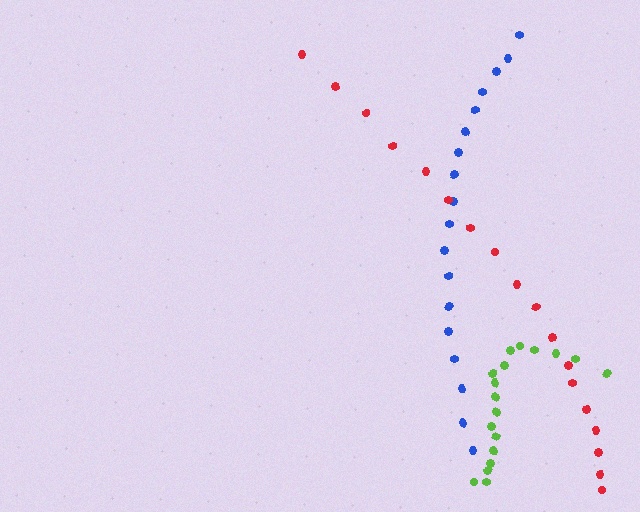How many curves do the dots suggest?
There are 3 distinct paths.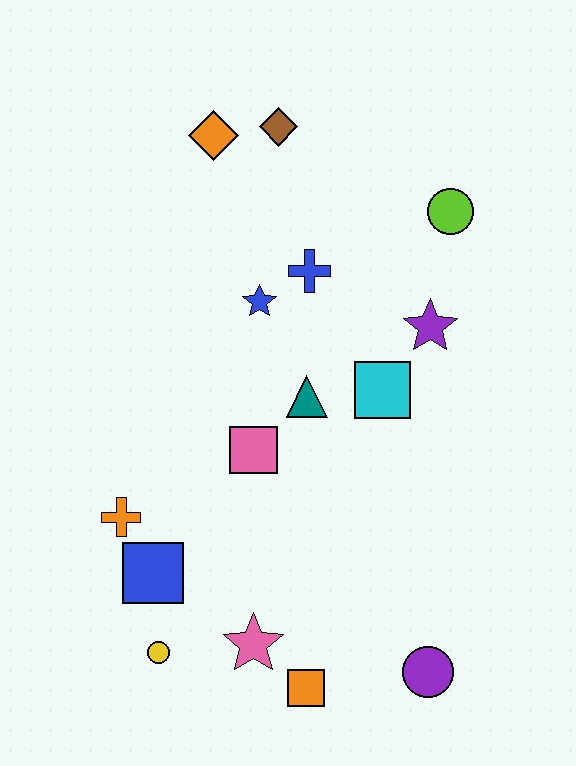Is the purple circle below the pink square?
Yes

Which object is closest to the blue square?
The orange cross is closest to the blue square.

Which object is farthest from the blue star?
The purple circle is farthest from the blue star.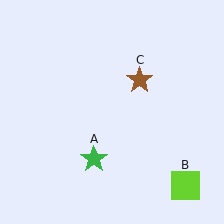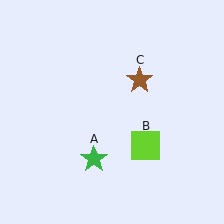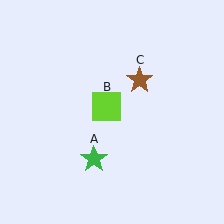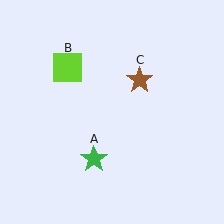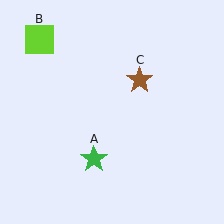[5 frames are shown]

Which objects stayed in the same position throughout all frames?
Green star (object A) and brown star (object C) remained stationary.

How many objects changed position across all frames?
1 object changed position: lime square (object B).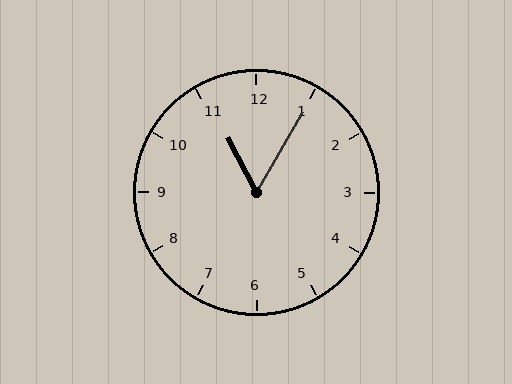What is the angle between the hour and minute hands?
Approximately 58 degrees.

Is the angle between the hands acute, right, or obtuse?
It is acute.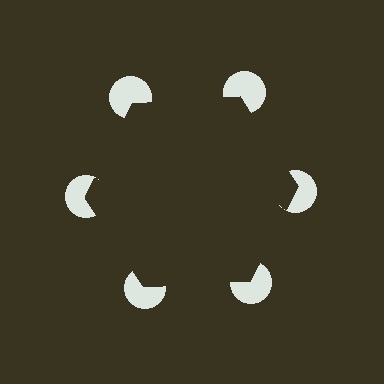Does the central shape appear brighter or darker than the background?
It typically appears slightly darker than the background, even though no actual brightness change is drawn.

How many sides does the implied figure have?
6 sides.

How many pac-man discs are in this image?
There are 6 — one at each vertex of the illusory hexagon.